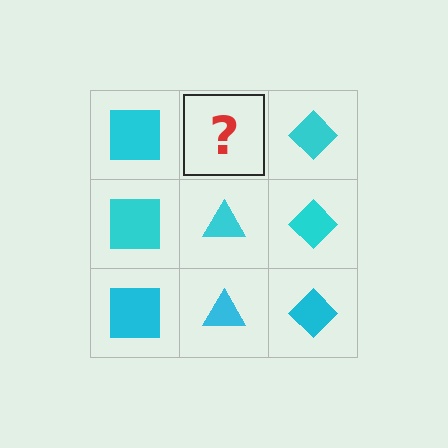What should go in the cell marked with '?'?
The missing cell should contain a cyan triangle.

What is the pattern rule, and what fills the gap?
The rule is that each column has a consistent shape. The gap should be filled with a cyan triangle.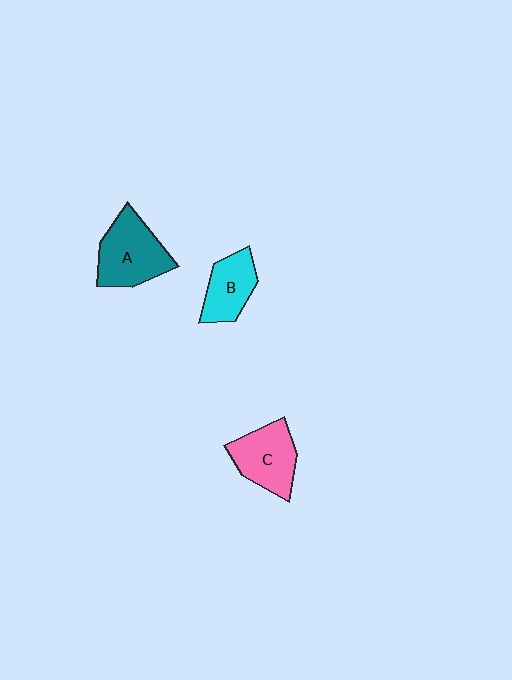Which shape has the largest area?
Shape A (teal).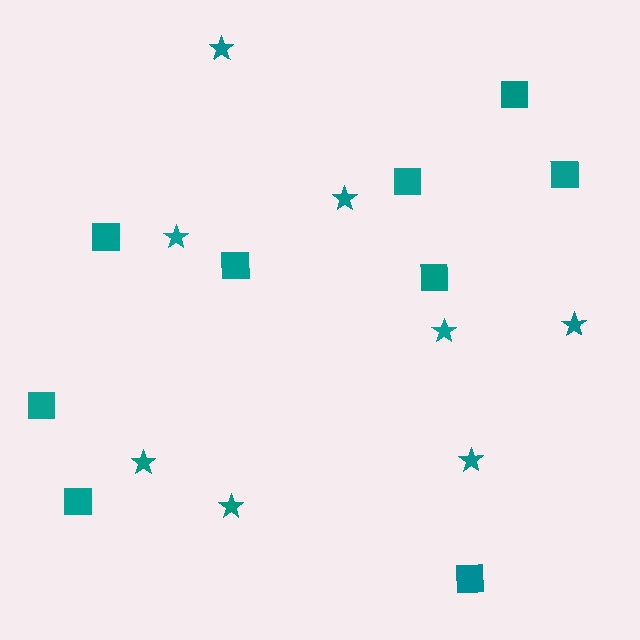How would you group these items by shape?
There are 2 groups: one group of stars (8) and one group of squares (9).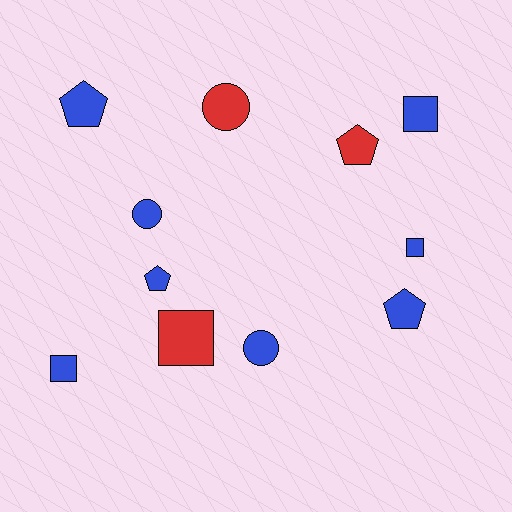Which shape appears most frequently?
Pentagon, with 4 objects.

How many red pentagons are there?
There is 1 red pentagon.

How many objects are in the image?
There are 11 objects.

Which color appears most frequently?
Blue, with 8 objects.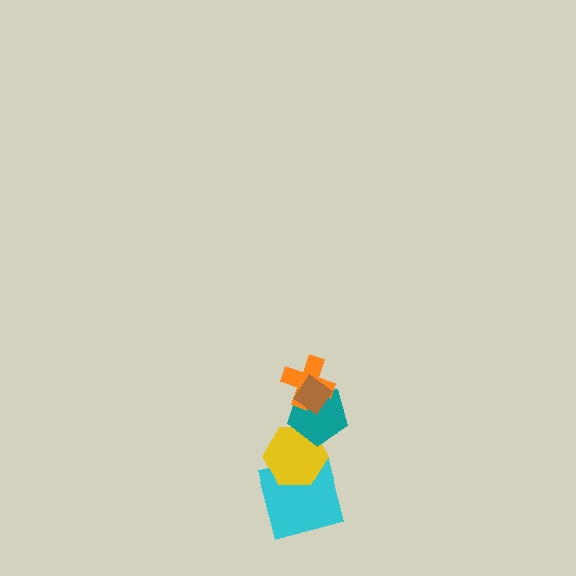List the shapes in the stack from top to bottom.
From top to bottom: the brown diamond, the orange cross, the teal pentagon, the yellow hexagon, the cyan square.